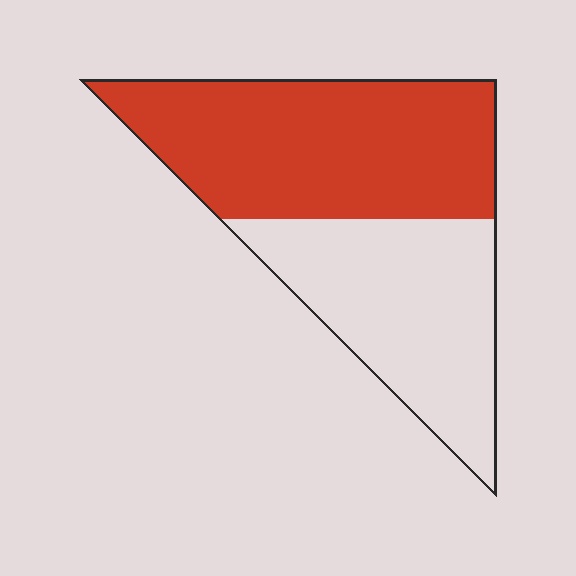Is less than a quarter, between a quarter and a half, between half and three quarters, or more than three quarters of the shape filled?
Between half and three quarters.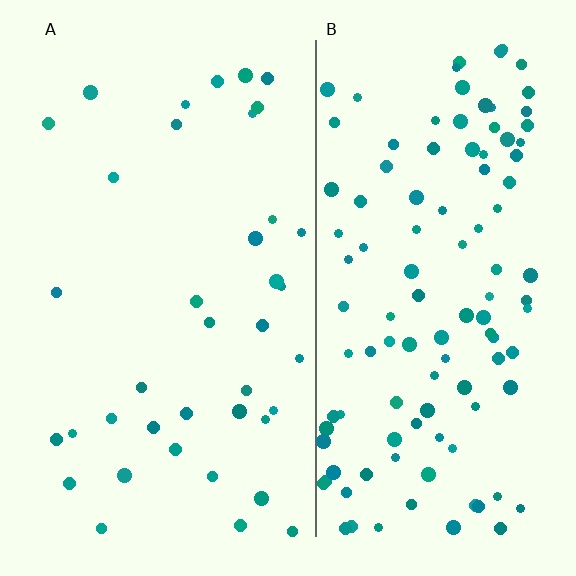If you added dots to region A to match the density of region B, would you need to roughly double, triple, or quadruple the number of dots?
Approximately triple.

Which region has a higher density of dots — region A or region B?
B (the right).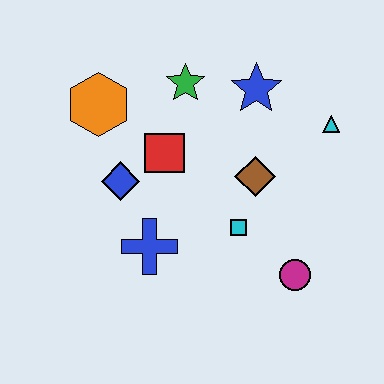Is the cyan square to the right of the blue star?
No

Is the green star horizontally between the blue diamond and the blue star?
Yes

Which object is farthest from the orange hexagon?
The magenta circle is farthest from the orange hexagon.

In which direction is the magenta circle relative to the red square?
The magenta circle is to the right of the red square.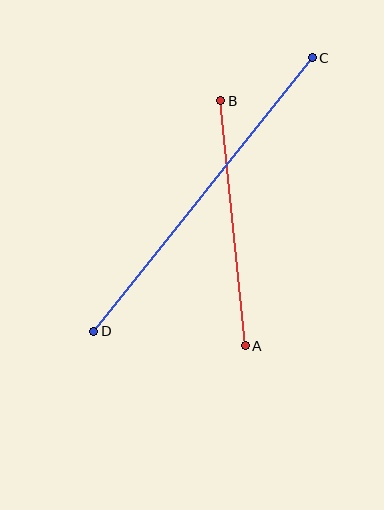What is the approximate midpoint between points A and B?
The midpoint is at approximately (233, 223) pixels.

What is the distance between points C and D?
The distance is approximately 350 pixels.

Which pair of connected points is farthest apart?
Points C and D are farthest apart.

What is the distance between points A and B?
The distance is approximately 247 pixels.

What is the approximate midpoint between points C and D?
The midpoint is at approximately (203, 195) pixels.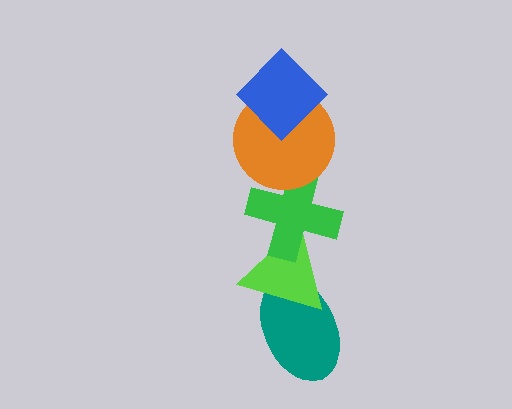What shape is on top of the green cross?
The orange circle is on top of the green cross.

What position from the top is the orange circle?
The orange circle is 2nd from the top.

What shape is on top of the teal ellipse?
The lime triangle is on top of the teal ellipse.